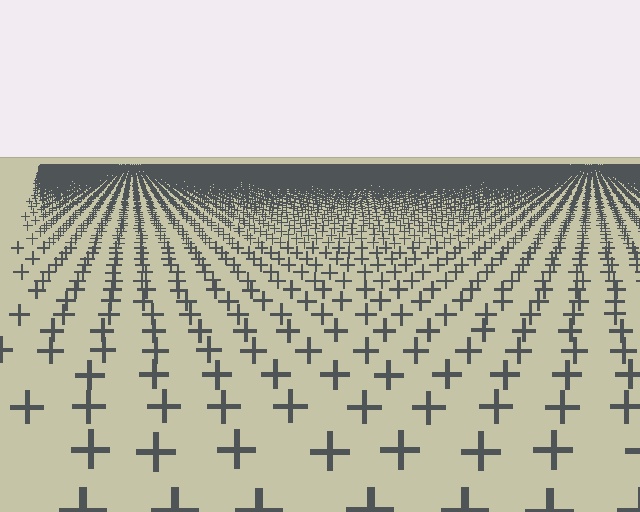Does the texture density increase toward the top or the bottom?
Density increases toward the top.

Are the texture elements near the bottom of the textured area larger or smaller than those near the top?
Larger. Near the bottom, elements are closer to the viewer and appear at a bigger on-screen size.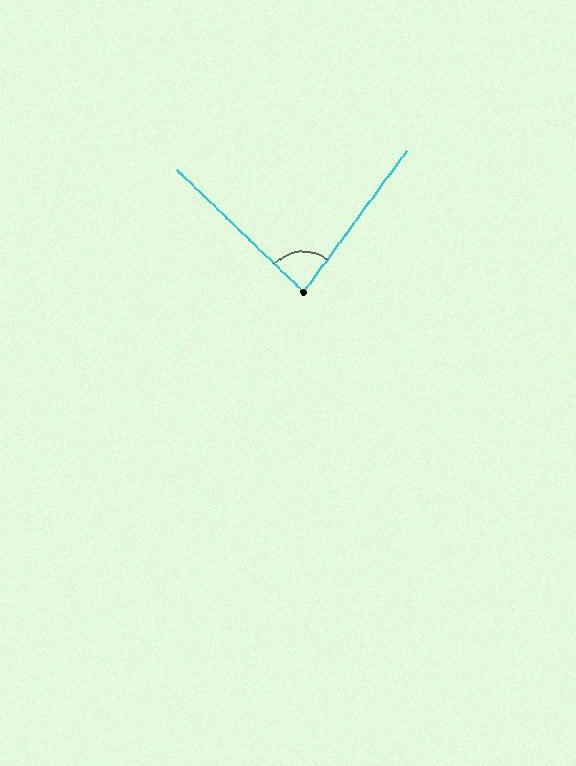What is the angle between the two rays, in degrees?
Approximately 82 degrees.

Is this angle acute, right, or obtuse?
It is acute.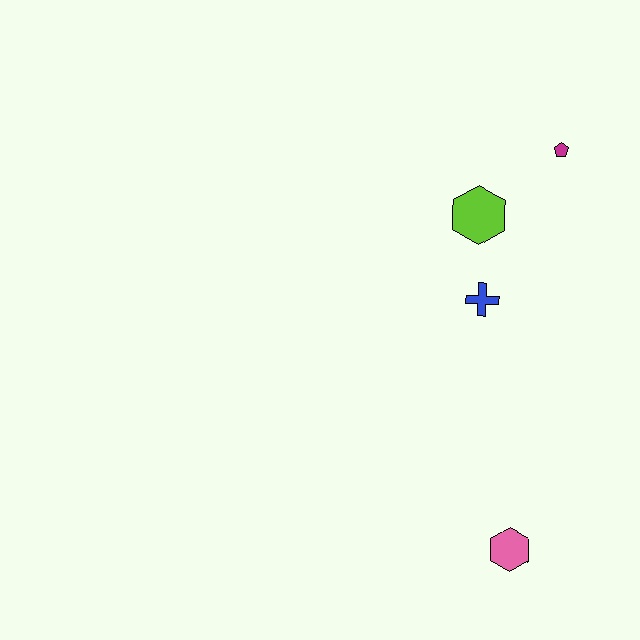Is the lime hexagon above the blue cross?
Yes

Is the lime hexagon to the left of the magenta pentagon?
Yes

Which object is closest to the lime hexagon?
The blue cross is closest to the lime hexagon.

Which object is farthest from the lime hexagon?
The pink hexagon is farthest from the lime hexagon.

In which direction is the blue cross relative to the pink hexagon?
The blue cross is above the pink hexagon.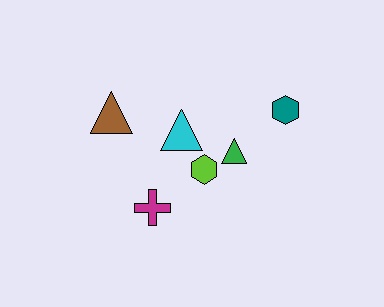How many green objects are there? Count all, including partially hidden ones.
There is 1 green object.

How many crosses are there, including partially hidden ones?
There is 1 cross.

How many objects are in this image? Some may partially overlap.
There are 6 objects.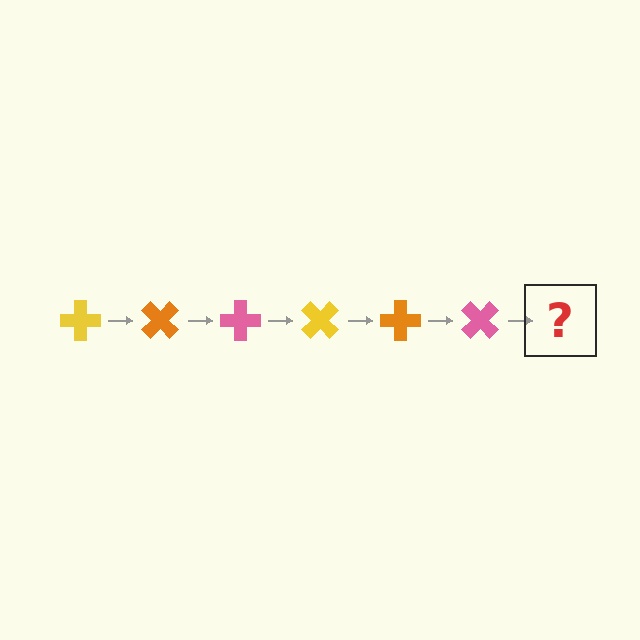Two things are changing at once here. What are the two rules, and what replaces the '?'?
The two rules are that it rotates 45 degrees each step and the color cycles through yellow, orange, and pink. The '?' should be a yellow cross, rotated 270 degrees from the start.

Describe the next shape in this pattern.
It should be a yellow cross, rotated 270 degrees from the start.